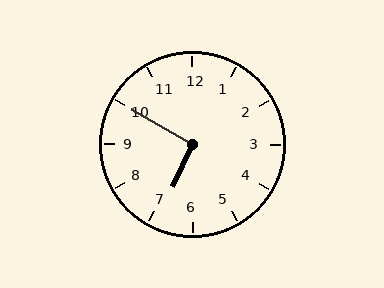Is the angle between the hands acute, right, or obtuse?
It is right.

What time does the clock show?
6:50.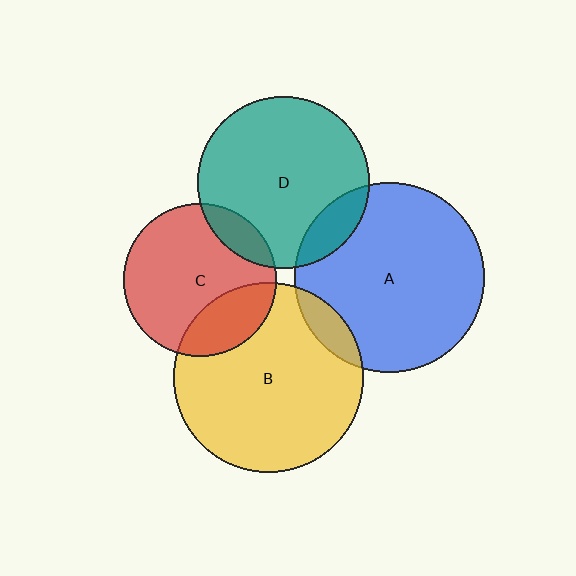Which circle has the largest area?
Circle B (yellow).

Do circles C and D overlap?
Yes.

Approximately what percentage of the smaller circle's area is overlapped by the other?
Approximately 15%.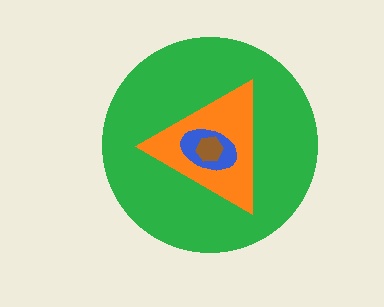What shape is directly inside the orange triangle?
The blue ellipse.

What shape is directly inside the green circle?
The orange triangle.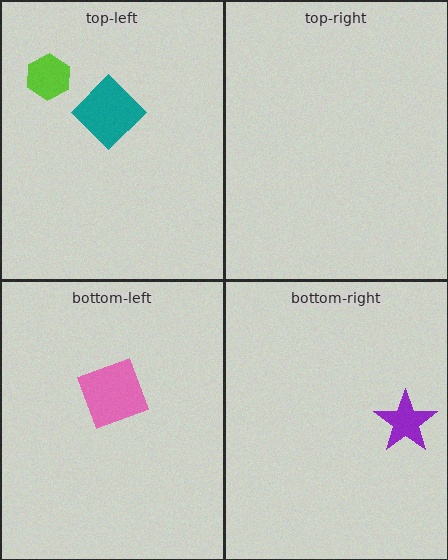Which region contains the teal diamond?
The top-left region.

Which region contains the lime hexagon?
The top-left region.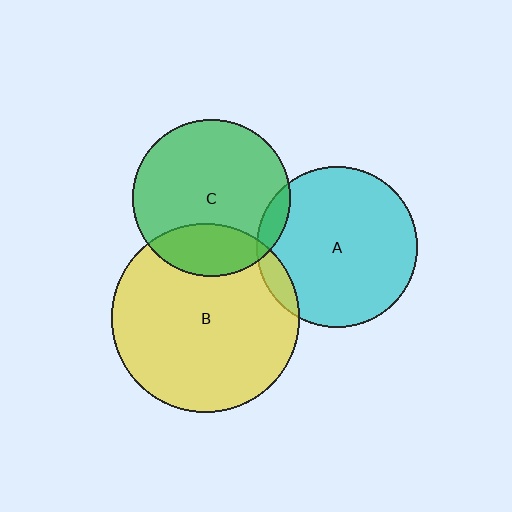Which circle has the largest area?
Circle B (yellow).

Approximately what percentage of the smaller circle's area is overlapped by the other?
Approximately 10%.